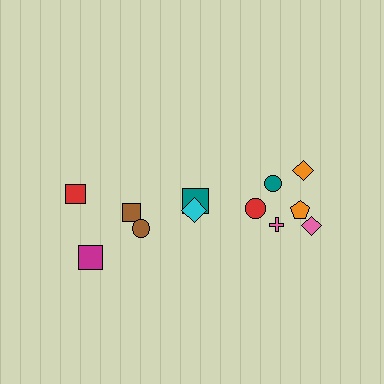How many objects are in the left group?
There are 4 objects.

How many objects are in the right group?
There are 8 objects.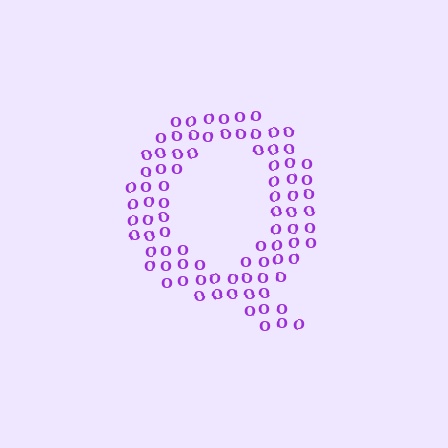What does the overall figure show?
The overall figure shows the letter Q.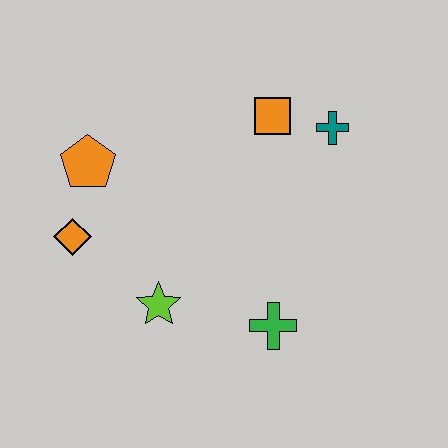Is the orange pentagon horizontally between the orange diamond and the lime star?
Yes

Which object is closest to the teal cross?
The orange square is closest to the teal cross.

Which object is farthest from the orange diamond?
The teal cross is farthest from the orange diamond.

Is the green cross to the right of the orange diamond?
Yes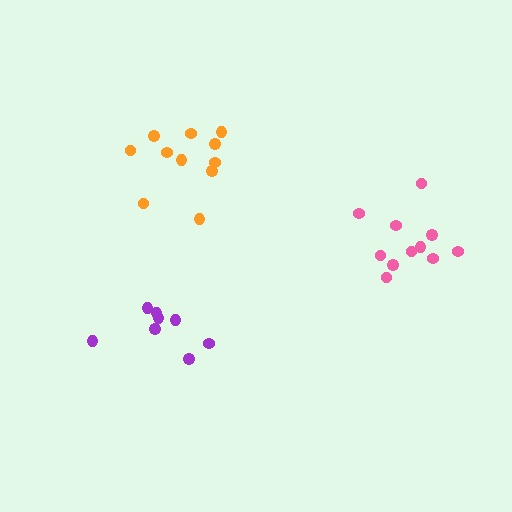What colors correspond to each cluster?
The clusters are colored: orange, pink, purple.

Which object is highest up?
The orange cluster is topmost.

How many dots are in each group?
Group 1: 11 dots, Group 2: 11 dots, Group 3: 8 dots (30 total).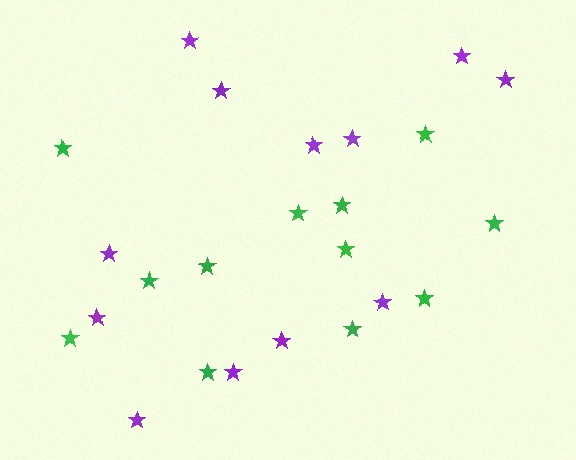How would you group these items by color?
There are 2 groups: one group of purple stars (12) and one group of green stars (12).